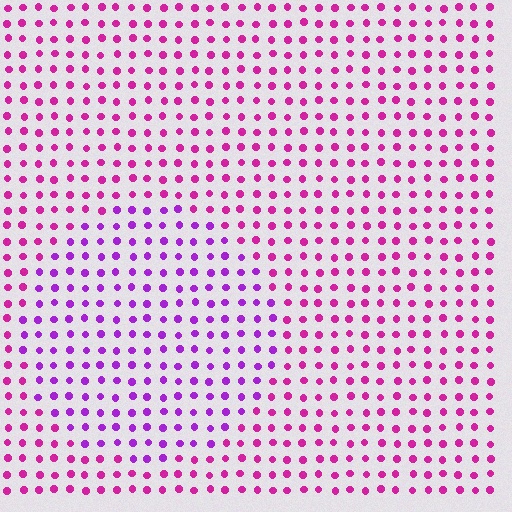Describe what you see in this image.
The image is filled with small magenta elements in a uniform arrangement. A circle-shaped region is visible where the elements are tinted to a slightly different hue, forming a subtle color boundary.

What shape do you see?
I see a circle.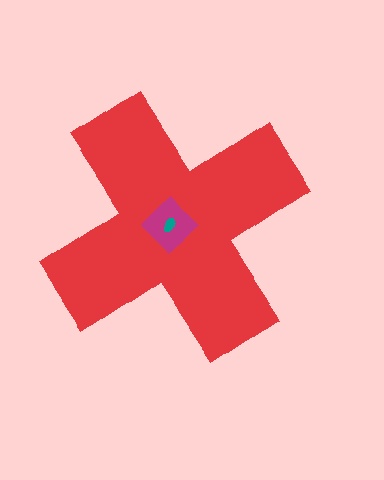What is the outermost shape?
The red cross.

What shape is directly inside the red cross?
The magenta diamond.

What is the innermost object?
The teal ellipse.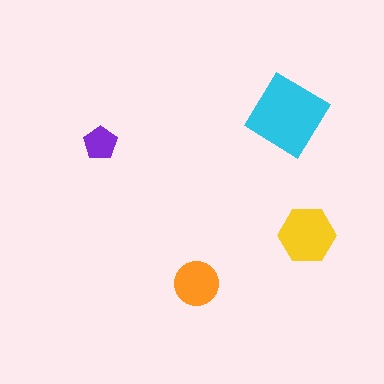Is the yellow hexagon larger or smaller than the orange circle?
Larger.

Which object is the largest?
The cyan diamond.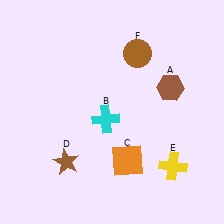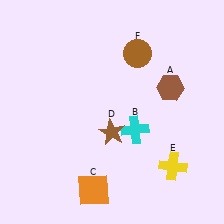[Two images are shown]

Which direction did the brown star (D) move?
The brown star (D) moved right.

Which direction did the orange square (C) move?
The orange square (C) moved left.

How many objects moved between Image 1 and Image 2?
3 objects moved between the two images.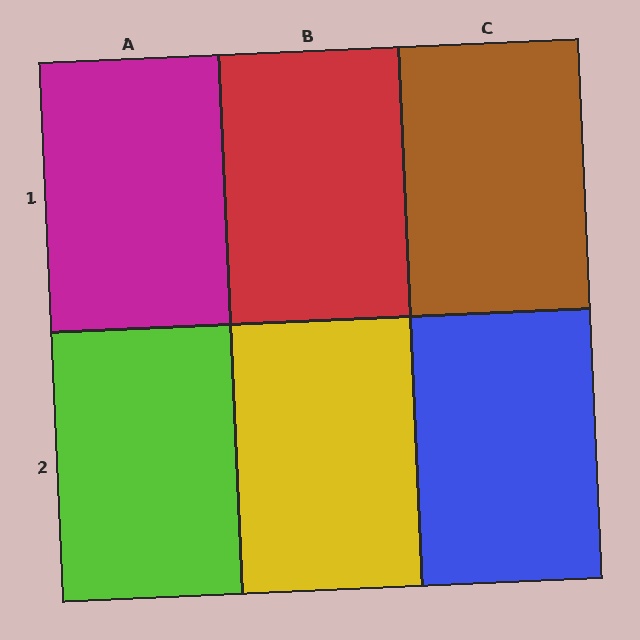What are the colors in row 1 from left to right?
Magenta, red, brown.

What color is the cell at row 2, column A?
Lime.